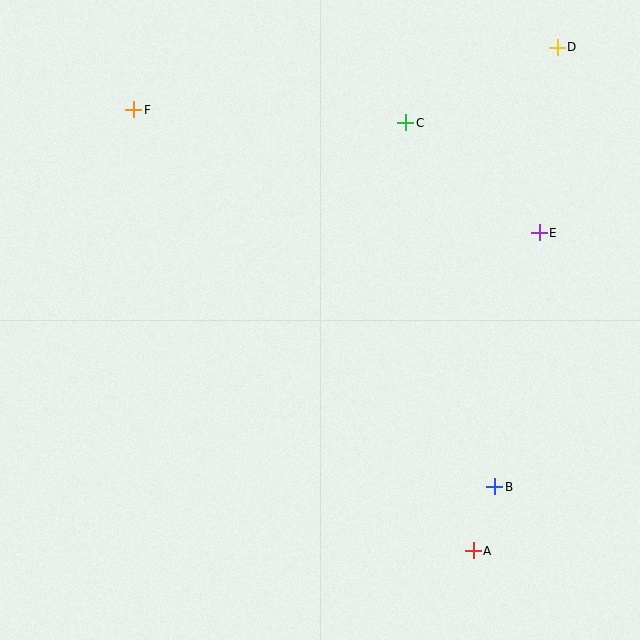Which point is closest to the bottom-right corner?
Point A is closest to the bottom-right corner.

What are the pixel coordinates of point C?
Point C is at (406, 123).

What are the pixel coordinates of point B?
Point B is at (495, 487).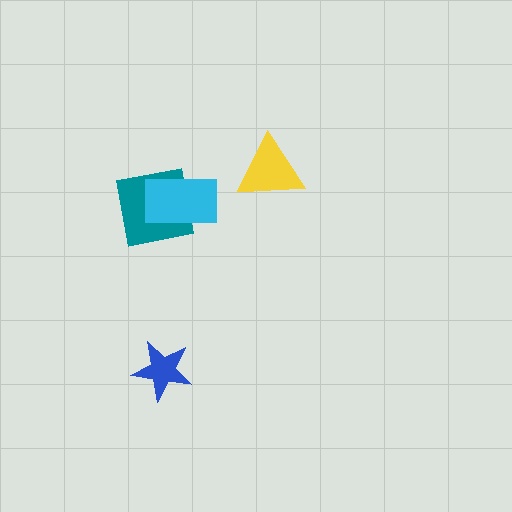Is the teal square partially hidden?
Yes, it is partially covered by another shape.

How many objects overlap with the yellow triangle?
0 objects overlap with the yellow triangle.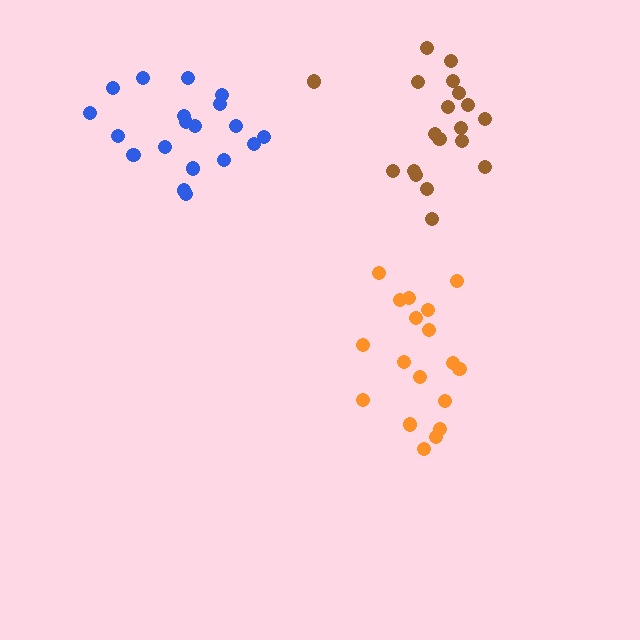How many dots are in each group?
Group 1: 19 dots, Group 2: 19 dots, Group 3: 18 dots (56 total).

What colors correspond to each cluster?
The clusters are colored: blue, brown, orange.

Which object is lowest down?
The orange cluster is bottommost.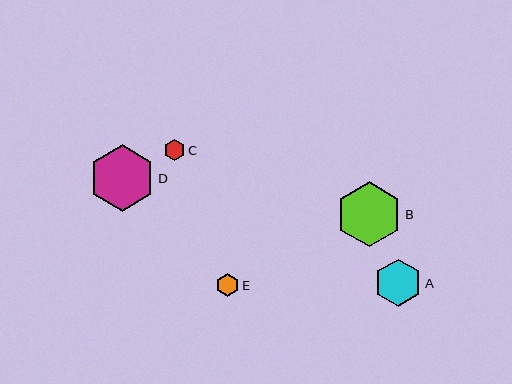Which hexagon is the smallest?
Hexagon C is the smallest with a size of approximately 21 pixels.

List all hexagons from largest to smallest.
From largest to smallest: D, B, A, E, C.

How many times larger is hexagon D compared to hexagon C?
Hexagon D is approximately 3.2 times the size of hexagon C.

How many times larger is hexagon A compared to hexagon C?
Hexagon A is approximately 2.3 times the size of hexagon C.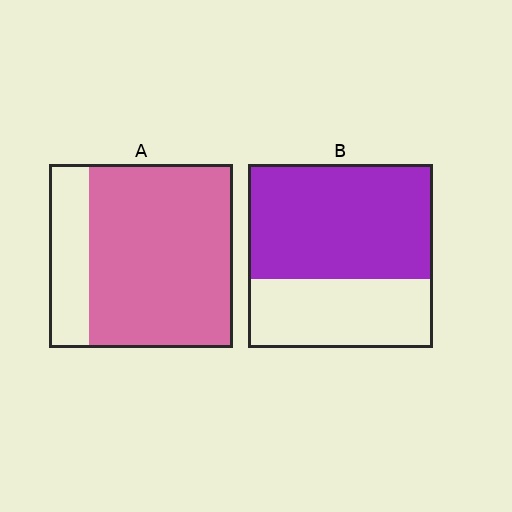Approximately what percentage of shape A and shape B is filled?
A is approximately 80% and B is approximately 60%.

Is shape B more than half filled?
Yes.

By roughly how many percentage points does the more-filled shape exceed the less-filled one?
By roughly 15 percentage points (A over B).